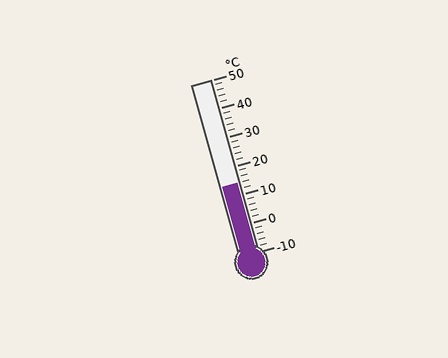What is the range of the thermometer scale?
The thermometer scale ranges from -10°C to 50°C.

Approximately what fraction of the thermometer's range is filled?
The thermometer is filled to approximately 40% of its range.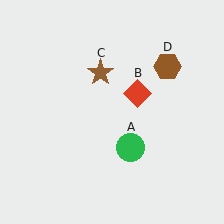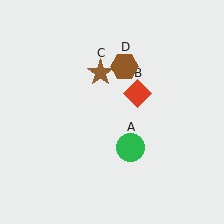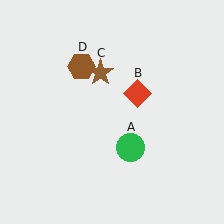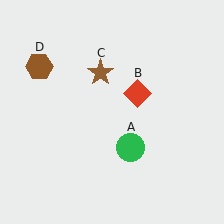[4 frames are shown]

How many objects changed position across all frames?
1 object changed position: brown hexagon (object D).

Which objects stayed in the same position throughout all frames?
Green circle (object A) and red diamond (object B) and brown star (object C) remained stationary.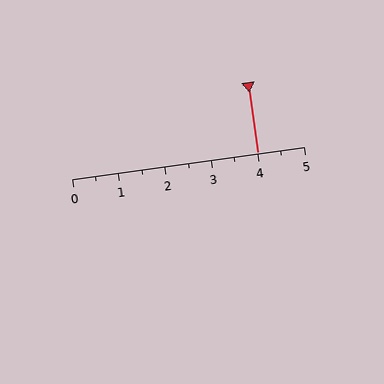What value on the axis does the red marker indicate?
The marker indicates approximately 4.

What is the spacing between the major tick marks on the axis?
The major ticks are spaced 1 apart.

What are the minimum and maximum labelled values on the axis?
The axis runs from 0 to 5.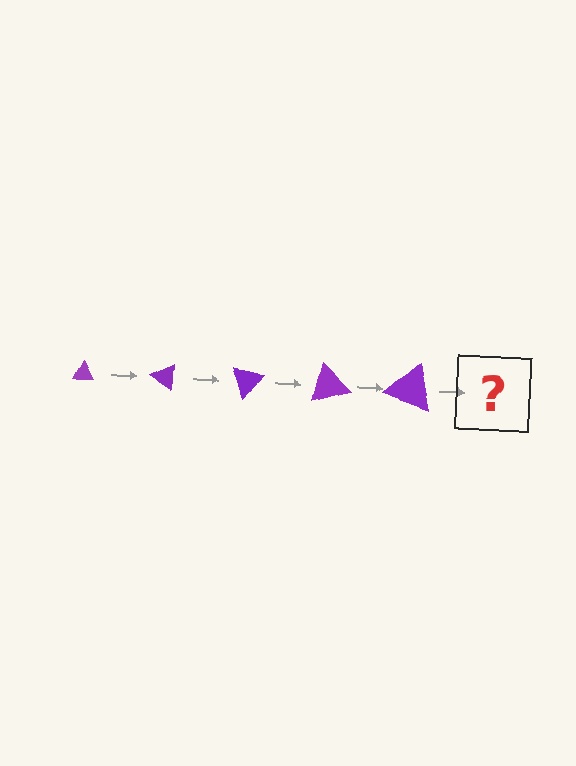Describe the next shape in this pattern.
It should be a triangle, larger than the previous one and rotated 175 degrees from the start.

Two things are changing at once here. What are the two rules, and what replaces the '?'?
The two rules are that the triangle grows larger each step and it rotates 35 degrees each step. The '?' should be a triangle, larger than the previous one and rotated 175 degrees from the start.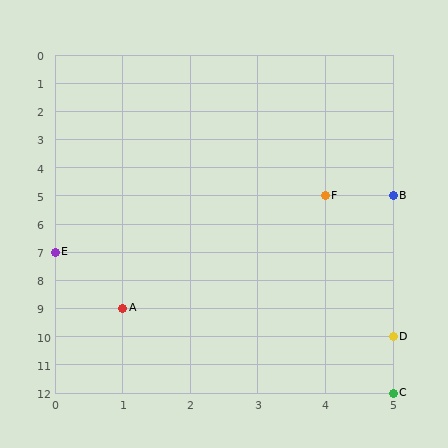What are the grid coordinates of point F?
Point F is at grid coordinates (4, 5).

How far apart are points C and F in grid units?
Points C and F are 1 column and 7 rows apart (about 7.1 grid units diagonally).